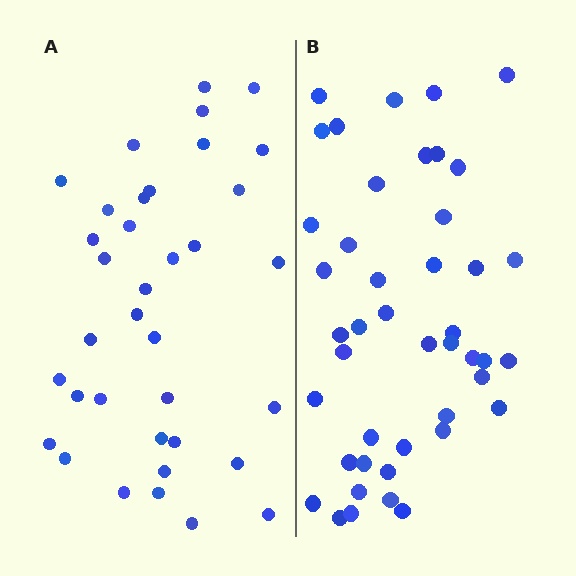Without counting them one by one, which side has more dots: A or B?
Region B (the right region) has more dots.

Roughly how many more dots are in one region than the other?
Region B has roughly 8 or so more dots than region A.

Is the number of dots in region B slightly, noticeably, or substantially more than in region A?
Region B has only slightly more — the two regions are fairly close. The ratio is roughly 1.2 to 1.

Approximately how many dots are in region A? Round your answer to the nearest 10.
About 40 dots. (The exact count is 36, which rounds to 40.)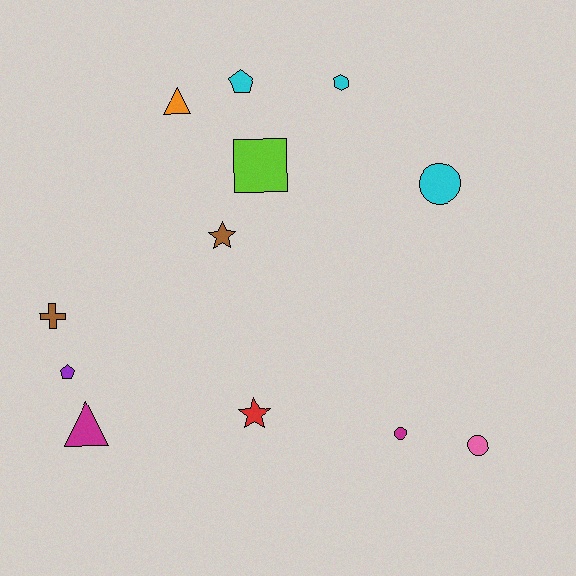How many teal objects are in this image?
There are no teal objects.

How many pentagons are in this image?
There are 2 pentagons.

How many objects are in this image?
There are 12 objects.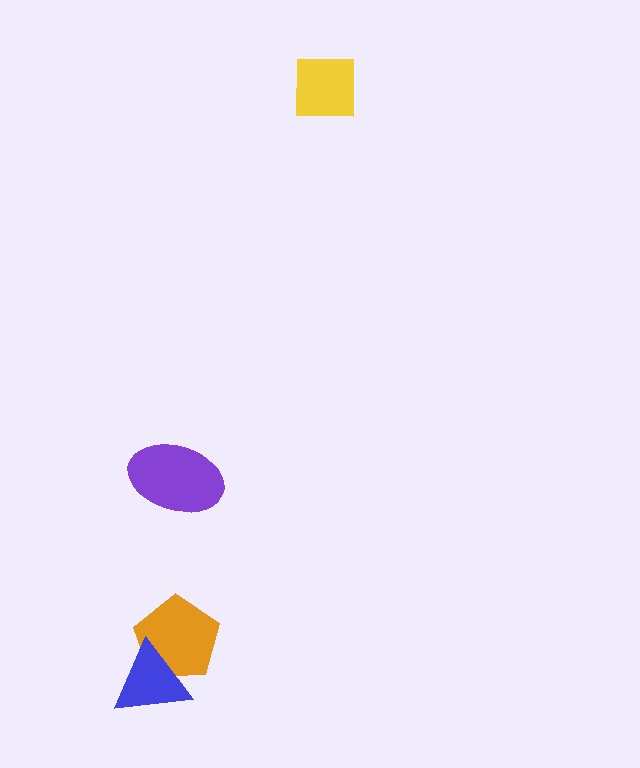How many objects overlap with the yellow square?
0 objects overlap with the yellow square.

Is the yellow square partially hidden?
No, no other shape covers it.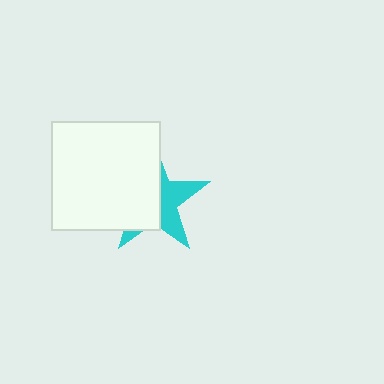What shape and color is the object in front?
The object in front is a white square.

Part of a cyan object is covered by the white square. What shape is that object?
It is a star.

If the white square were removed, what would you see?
You would see the complete cyan star.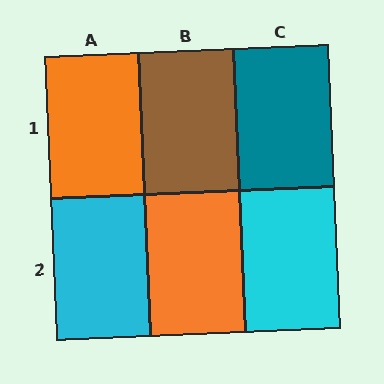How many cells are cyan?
2 cells are cyan.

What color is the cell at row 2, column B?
Orange.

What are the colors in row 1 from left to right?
Orange, brown, teal.